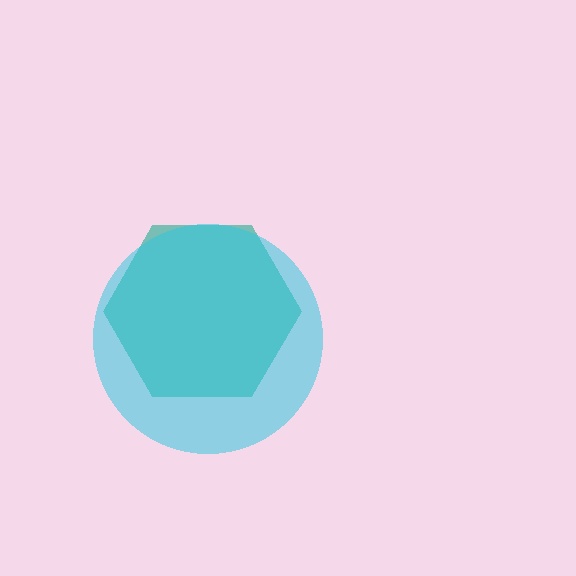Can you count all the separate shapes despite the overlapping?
Yes, there are 2 separate shapes.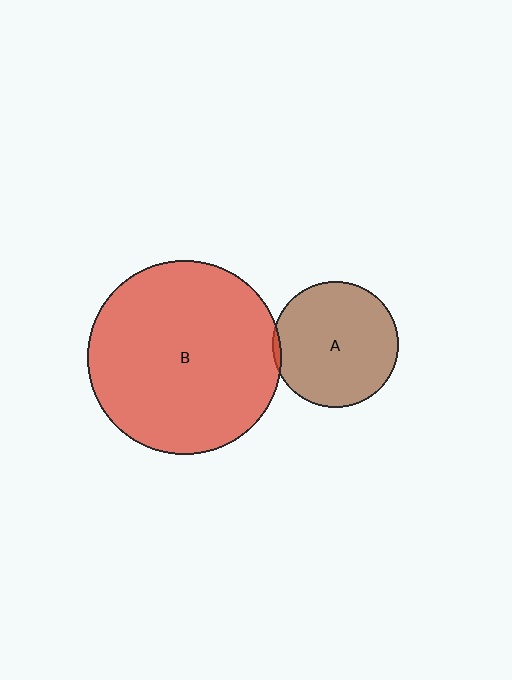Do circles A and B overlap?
Yes.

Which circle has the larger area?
Circle B (red).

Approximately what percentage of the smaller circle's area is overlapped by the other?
Approximately 5%.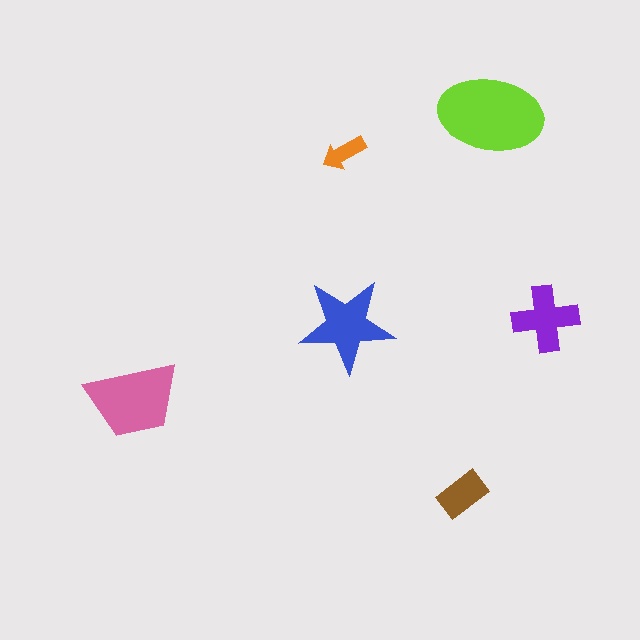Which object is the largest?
The lime ellipse.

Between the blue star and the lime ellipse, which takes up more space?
The lime ellipse.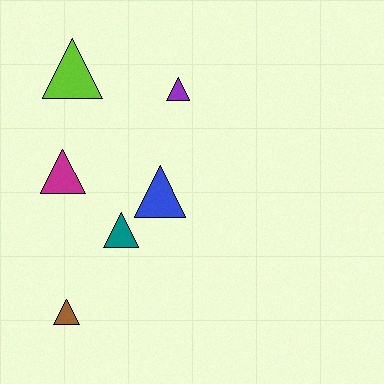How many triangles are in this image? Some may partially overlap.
There are 6 triangles.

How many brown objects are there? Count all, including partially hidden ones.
There is 1 brown object.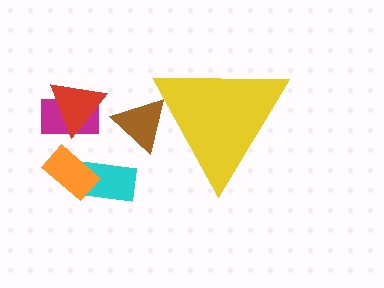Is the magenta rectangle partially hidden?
No, the magenta rectangle is fully visible.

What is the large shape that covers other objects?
A yellow triangle.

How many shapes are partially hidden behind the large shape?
1 shape is partially hidden.